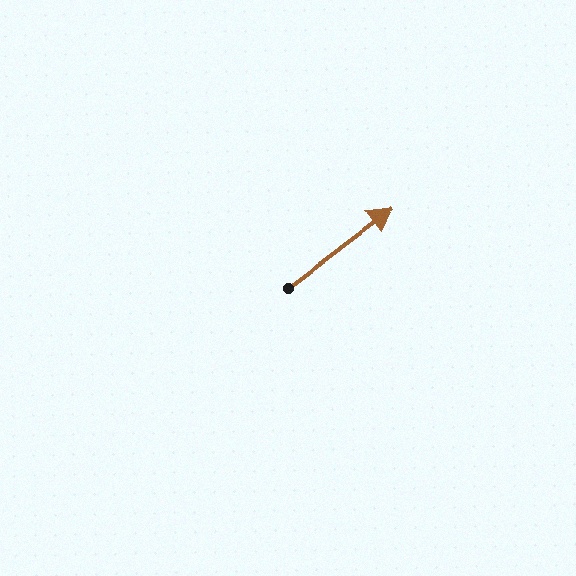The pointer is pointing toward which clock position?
Roughly 2 o'clock.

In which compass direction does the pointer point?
Northeast.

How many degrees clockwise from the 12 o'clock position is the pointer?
Approximately 53 degrees.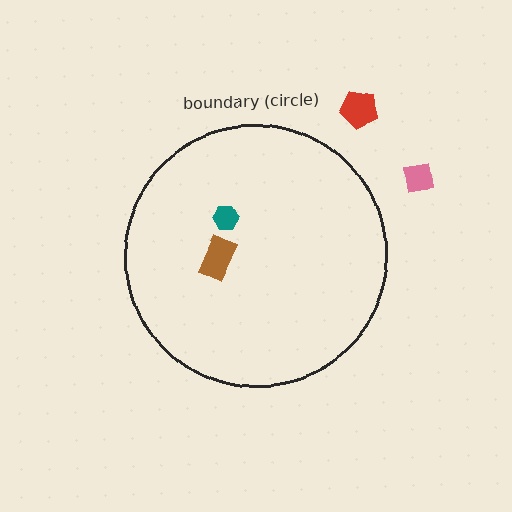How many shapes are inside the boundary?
2 inside, 2 outside.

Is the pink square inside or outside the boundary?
Outside.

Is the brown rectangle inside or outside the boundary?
Inside.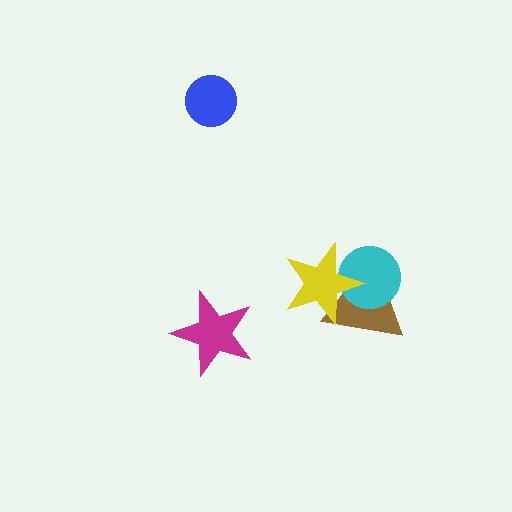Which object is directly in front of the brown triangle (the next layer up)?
The cyan circle is directly in front of the brown triangle.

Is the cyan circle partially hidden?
Yes, it is partially covered by another shape.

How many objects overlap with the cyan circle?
2 objects overlap with the cyan circle.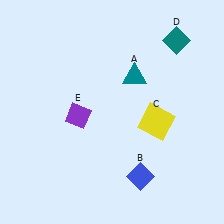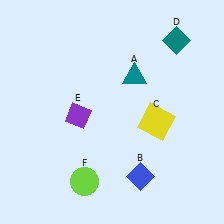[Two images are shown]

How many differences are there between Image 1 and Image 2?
There is 1 difference between the two images.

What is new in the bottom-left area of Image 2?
A lime circle (F) was added in the bottom-left area of Image 2.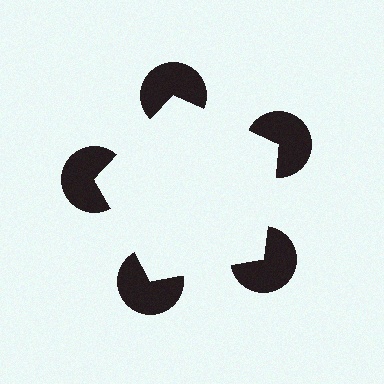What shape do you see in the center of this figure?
An illusory pentagon — its edges are inferred from the aligned wedge cuts in the pac-man discs, not physically drawn.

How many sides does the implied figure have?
5 sides.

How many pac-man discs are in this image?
There are 5 — one at each vertex of the illusory pentagon.